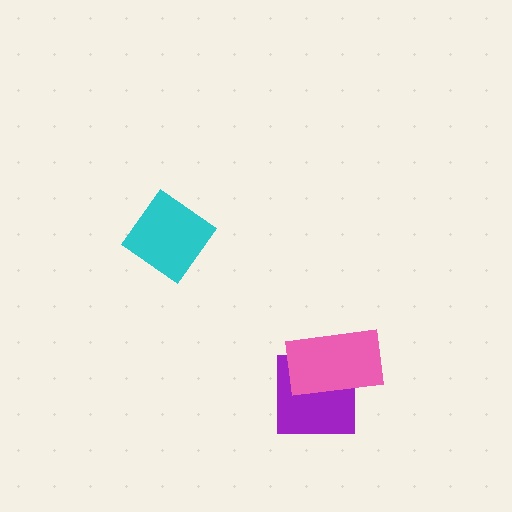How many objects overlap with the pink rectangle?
1 object overlaps with the pink rectangle.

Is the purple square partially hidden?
Yes, it is partially covered by another shape.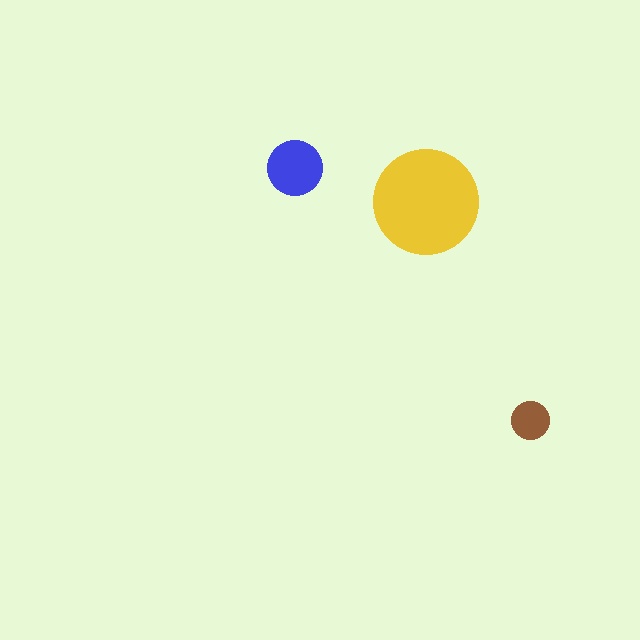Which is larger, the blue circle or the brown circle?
The blue one.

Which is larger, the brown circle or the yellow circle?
The yellow one.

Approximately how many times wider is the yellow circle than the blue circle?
About 2 times wider.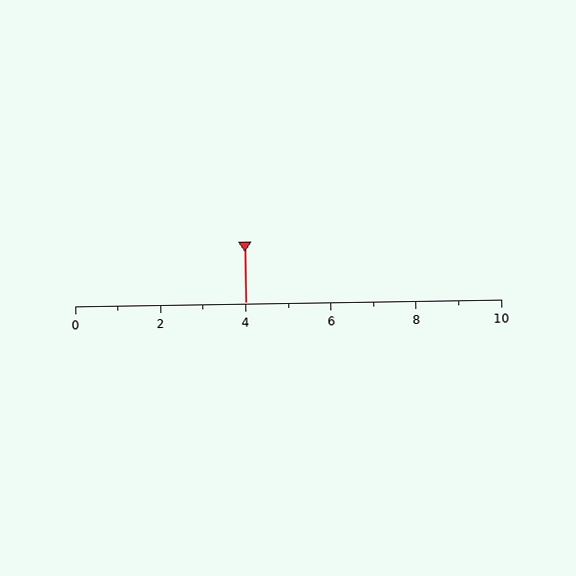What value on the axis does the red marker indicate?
The marker indicates approximately 4.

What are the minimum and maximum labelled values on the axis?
The axis runs from 0 to 10.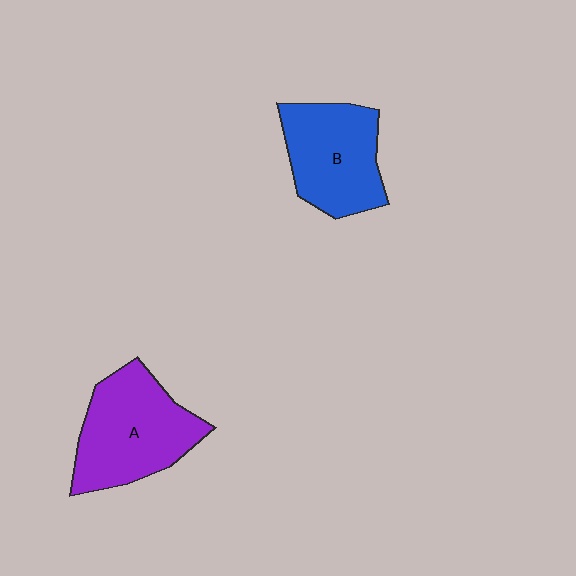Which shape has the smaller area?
Shape B (blue).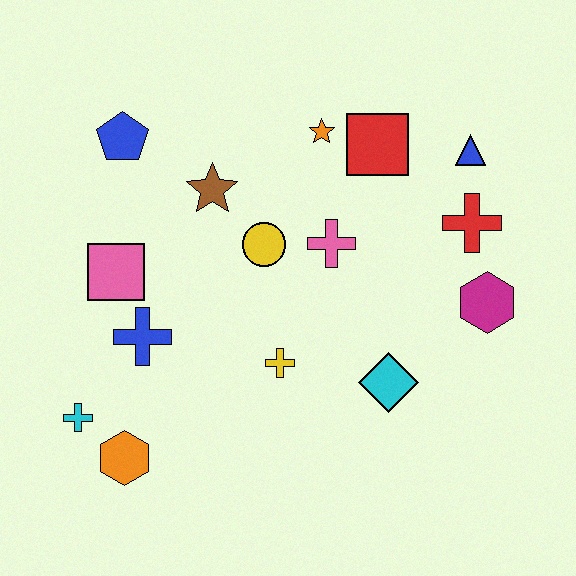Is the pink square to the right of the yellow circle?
No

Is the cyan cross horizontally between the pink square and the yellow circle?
No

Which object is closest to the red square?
The orange star is closest to the red square.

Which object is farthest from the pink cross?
The cyan cross is farthest from the pink cross.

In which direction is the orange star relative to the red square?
The orange star is to the left of the red square.